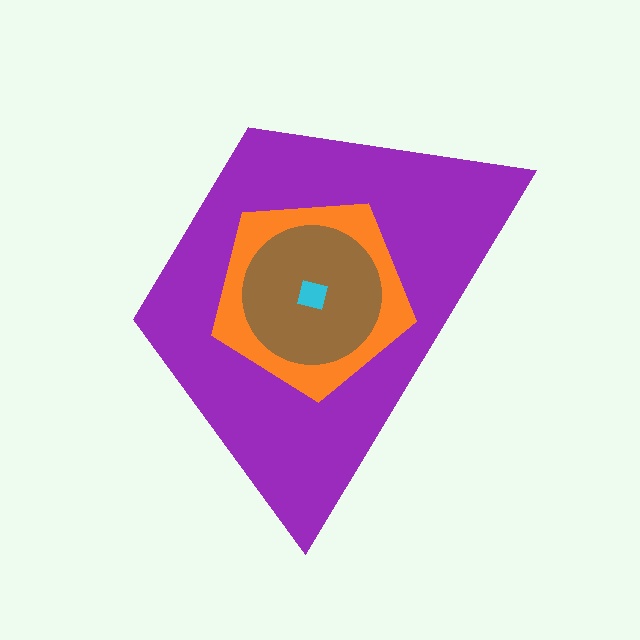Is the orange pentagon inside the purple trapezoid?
Yes.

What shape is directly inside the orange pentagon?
The brown circle.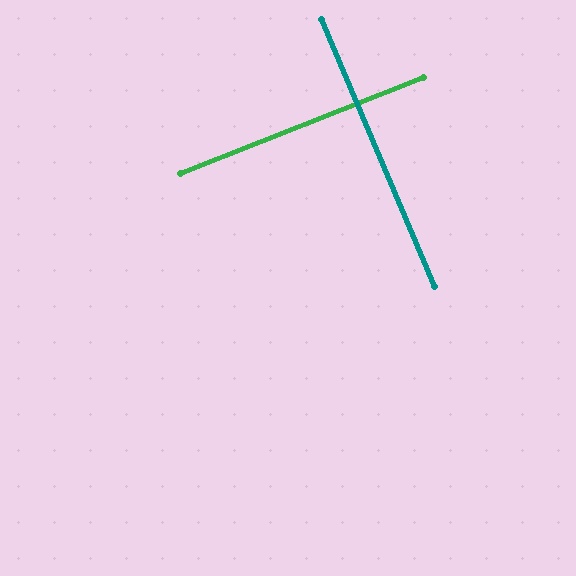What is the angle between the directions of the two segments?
Approximately 89 degrees.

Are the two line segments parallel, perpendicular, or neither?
Perpendicular — they meet at approximately 89°.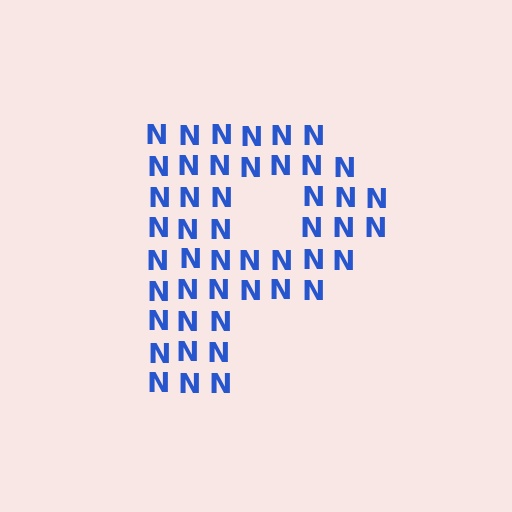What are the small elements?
The small elements are letter N's.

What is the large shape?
The large shape is the letter P.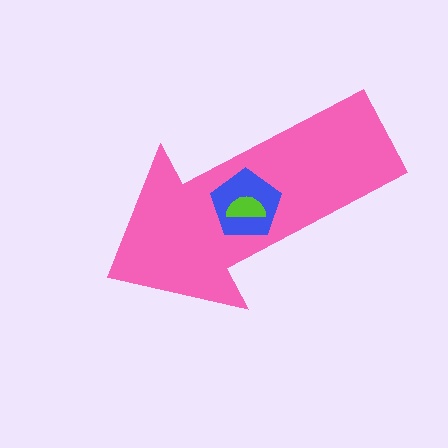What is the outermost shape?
The pink arrow.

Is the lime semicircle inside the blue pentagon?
Yes.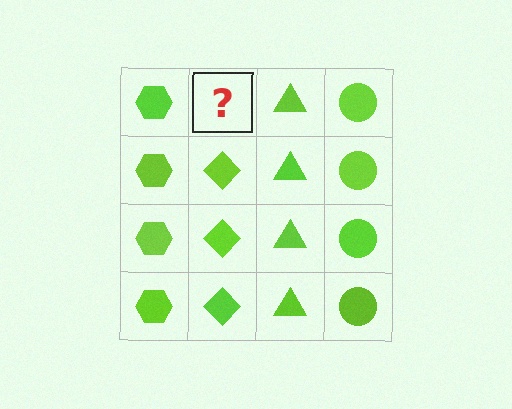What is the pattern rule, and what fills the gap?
The rule is that each column has a consistent shape. The gap should be filled with a lime diamond.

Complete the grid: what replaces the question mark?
The question mark should be replaced with a lime diamond.